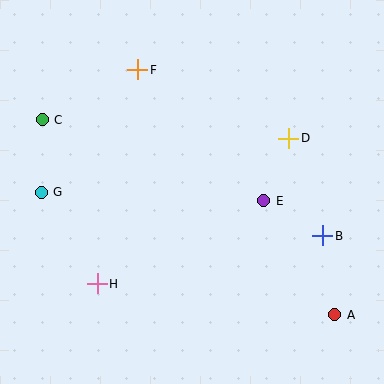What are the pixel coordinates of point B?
Point B is at (323, 236).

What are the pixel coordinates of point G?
Point G is at (41, 192).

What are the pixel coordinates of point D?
Point D is at (289, 138).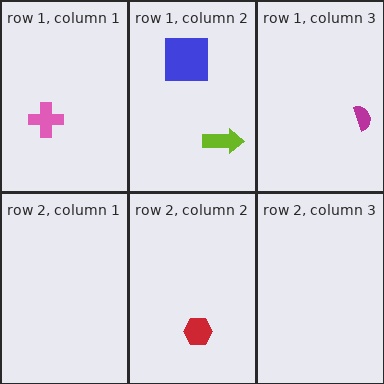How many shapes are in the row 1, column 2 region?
2.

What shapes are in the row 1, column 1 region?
The pink cross.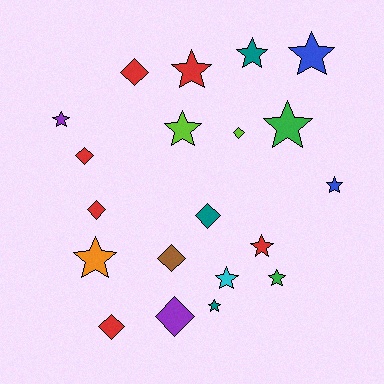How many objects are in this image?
There are 20 objects.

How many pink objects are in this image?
There are no pink objects.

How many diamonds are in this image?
There are 8 diamonds.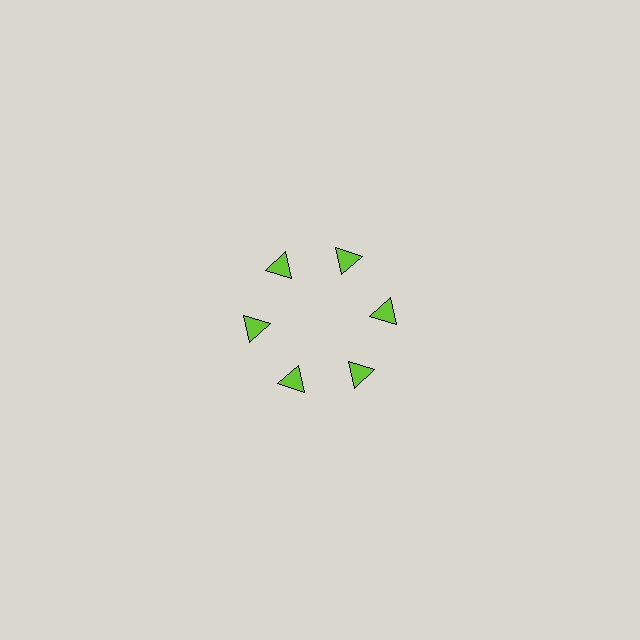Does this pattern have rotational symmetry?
Yes, this pattern has 6-fold rotational symmetry. It looks the same after rotating 60 degrees around the center.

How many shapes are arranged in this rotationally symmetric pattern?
There are 6 shapes, arranged in 6 groups of 1.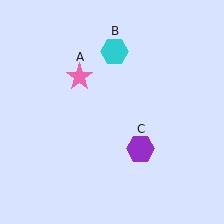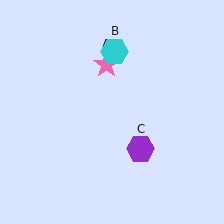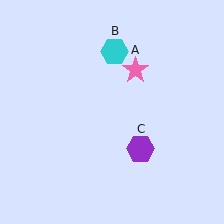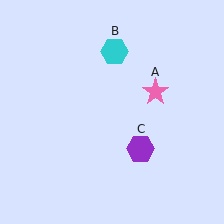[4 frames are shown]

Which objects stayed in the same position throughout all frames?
Cyan hexagon (object B) and purple hexagon (object C) remained stationary.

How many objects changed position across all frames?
1 object changed position: pink star (object A).